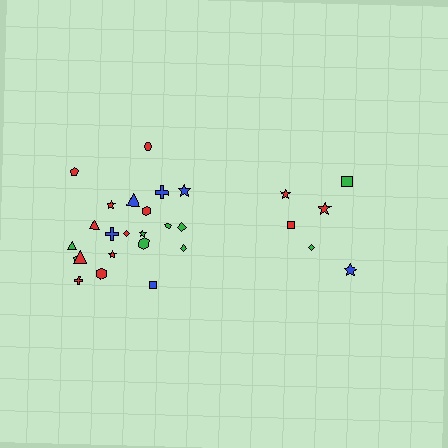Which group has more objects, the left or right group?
The left group.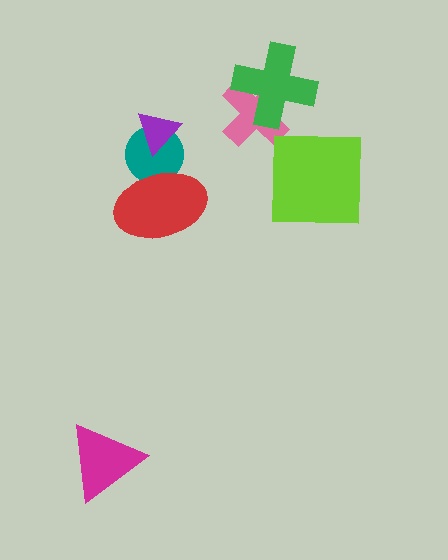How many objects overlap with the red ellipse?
1 object overlaps with the red ellipse.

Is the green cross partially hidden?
No, no other shape covers it.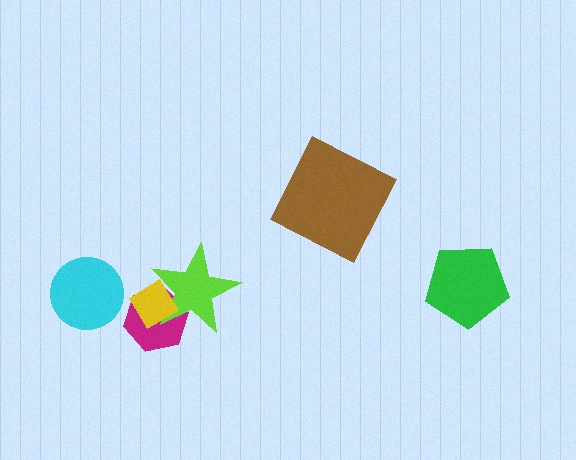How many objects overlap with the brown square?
0 objects overlap with the brown square.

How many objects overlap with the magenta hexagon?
2 objects overlap with the magenta hexagon.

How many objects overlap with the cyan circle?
0 objects overlap with the cyan circle.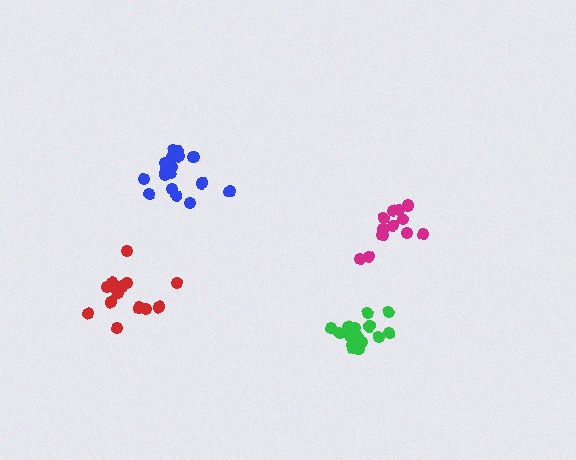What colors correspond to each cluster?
The clusters are colored: blue, green, magenta, red.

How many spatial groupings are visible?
There are 4 spatial groupings.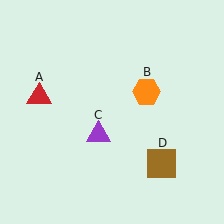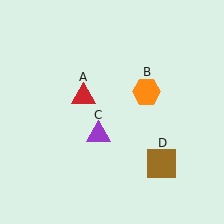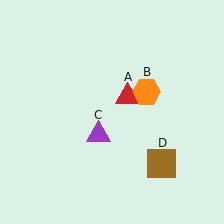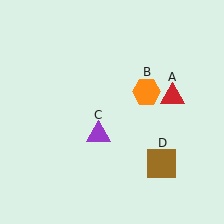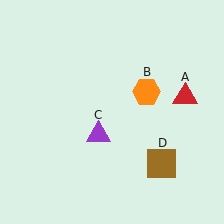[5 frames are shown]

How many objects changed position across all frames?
1 object changed position: red triangle (object A).